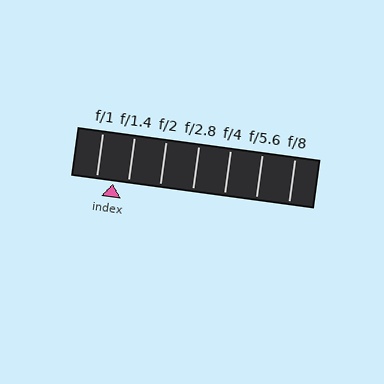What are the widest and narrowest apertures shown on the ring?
The widest aperture shown is f/1 and the narrowest is f/8.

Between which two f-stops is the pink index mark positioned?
The index mark is between f/1 and f/1.4.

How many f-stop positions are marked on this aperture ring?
There are 7 f-stop positions marked.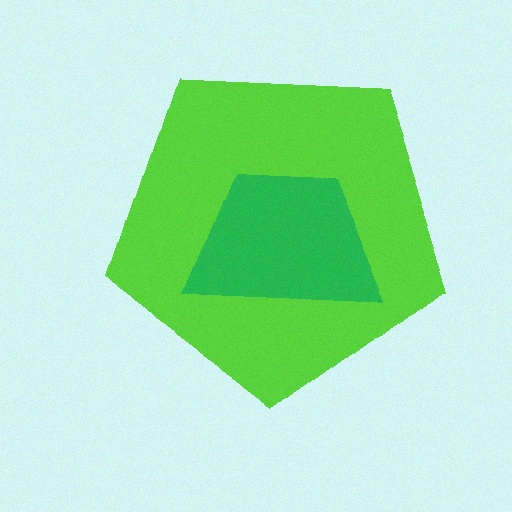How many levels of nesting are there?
2.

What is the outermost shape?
The lime pentagon.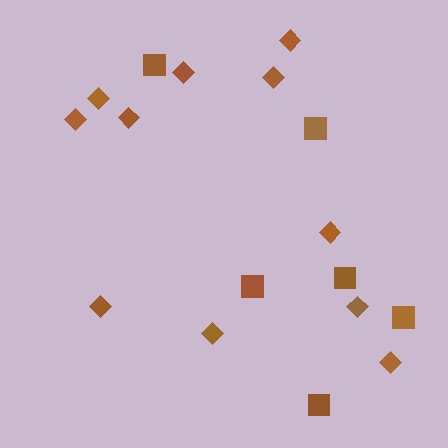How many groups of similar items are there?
There are 2 groups: one group of diamonds (11) and one group of squares (6).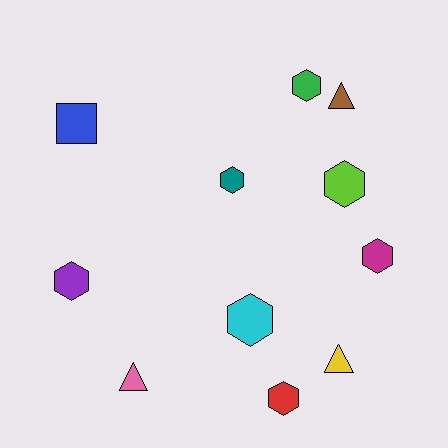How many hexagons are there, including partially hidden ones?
There are 7 hexagons.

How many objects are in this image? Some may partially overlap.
There are 11 objects.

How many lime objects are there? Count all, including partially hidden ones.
There is 1 lime object.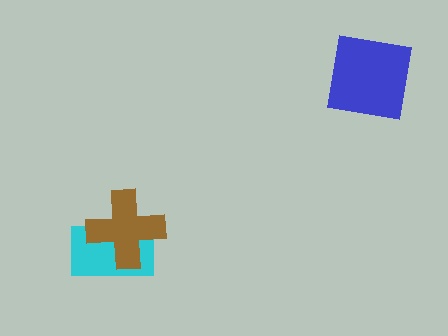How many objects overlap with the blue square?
0 objects overlap with the blue square.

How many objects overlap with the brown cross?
1 object overlaps with the brown cross.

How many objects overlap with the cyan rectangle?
1 object overlaps with the cyan rectangle.